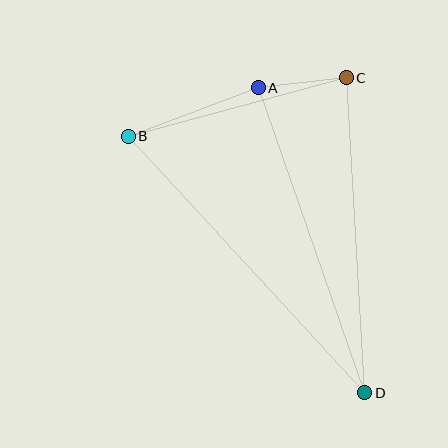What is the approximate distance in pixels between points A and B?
The distance between A and B is approximately 139 pixels.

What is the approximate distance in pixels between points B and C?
The distance between B and C is approximately 226 pixels.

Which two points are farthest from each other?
Points B and D are farthest from each other.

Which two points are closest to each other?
Points A and C are closest to each other.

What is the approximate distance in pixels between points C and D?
The distance between C and D is approximately 315 pixels.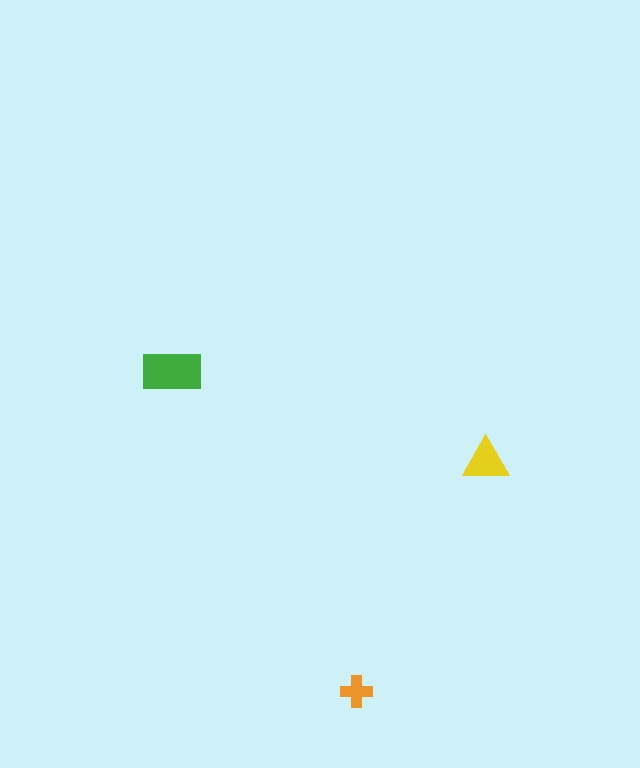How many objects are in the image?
There are 3 objects in the image.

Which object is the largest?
The green rectangle.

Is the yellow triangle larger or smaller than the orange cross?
Larger.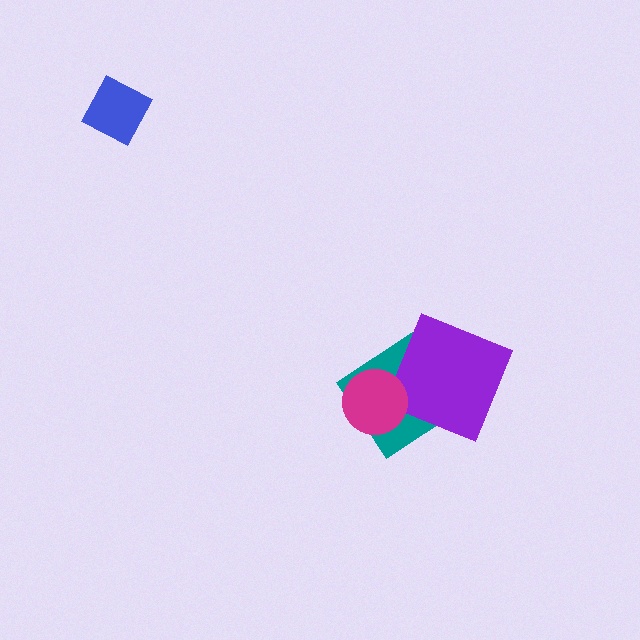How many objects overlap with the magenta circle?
1 object overlaps with the magenta circle.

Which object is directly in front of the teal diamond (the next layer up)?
The purple square is directly in front of the teal diamond.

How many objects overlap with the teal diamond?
2 objects overlap with the teal diamond.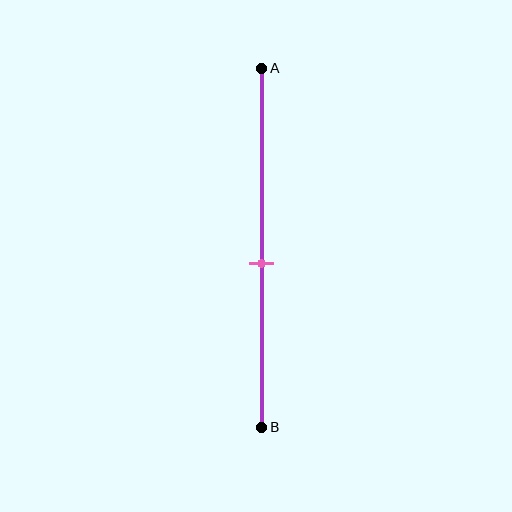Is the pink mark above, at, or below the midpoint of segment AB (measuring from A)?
The pink mark is below the midpoint of segment AB.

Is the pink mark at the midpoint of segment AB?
No, the mark is at about 55% from A, not at the 50% midpoint.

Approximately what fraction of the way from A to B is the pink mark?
The pink mark is approximately 55% of the way from A to B.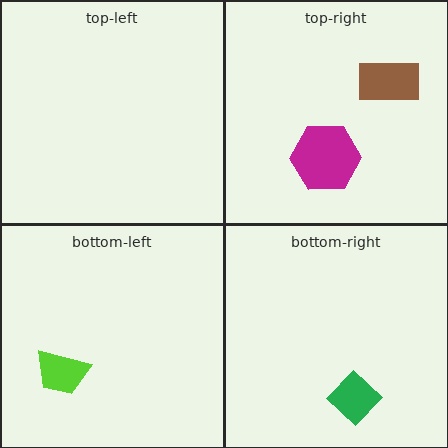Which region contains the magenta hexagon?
The top-right region.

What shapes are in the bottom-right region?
The green diamond.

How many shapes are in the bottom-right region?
1.